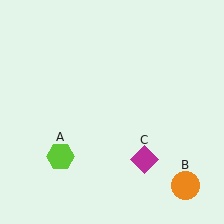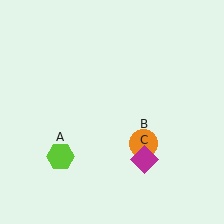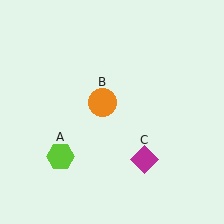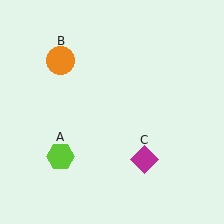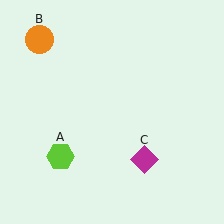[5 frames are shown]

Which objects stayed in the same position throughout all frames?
Lime hexagon (object A) and magenta diamond (object C) remained stationary.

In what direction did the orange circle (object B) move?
The orange circle (object B) moved up and to the left.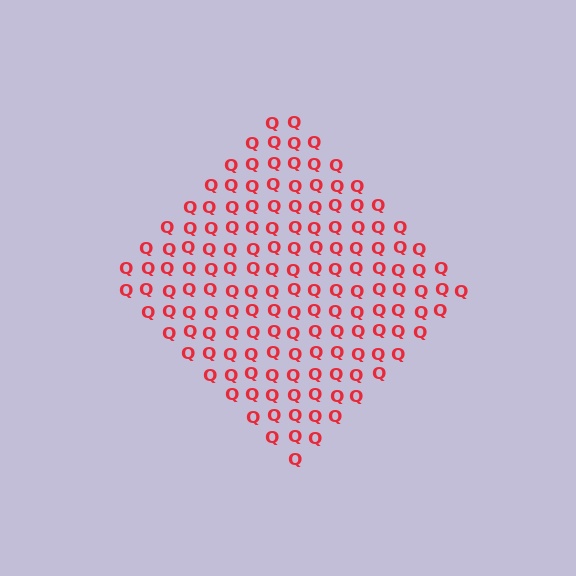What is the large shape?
The large shape is a diamond.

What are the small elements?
The small elements are letter Q's.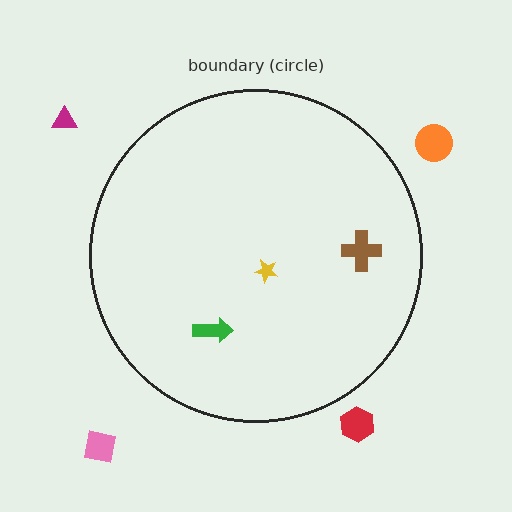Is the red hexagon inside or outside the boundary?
Outside.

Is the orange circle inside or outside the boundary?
Outside.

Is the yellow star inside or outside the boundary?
Inside.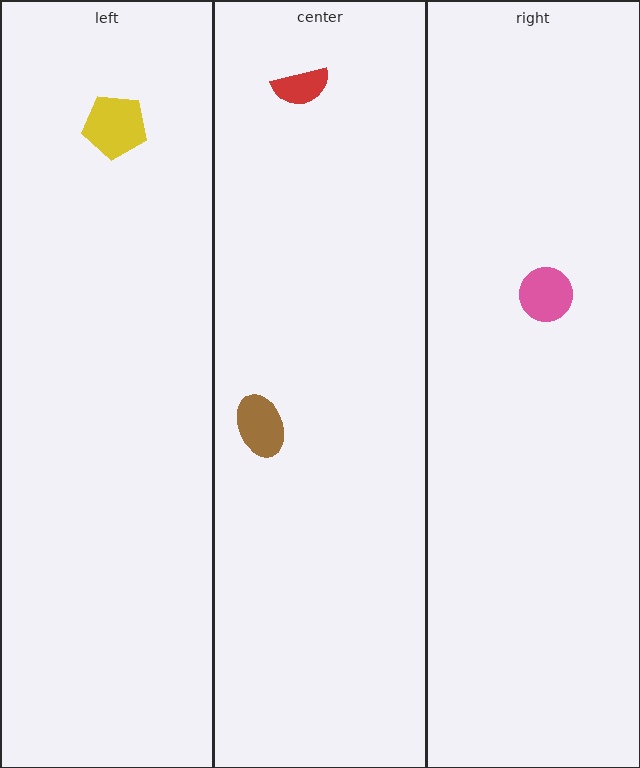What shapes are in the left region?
The yellow pentagon.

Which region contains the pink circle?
The right region.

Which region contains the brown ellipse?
The center region.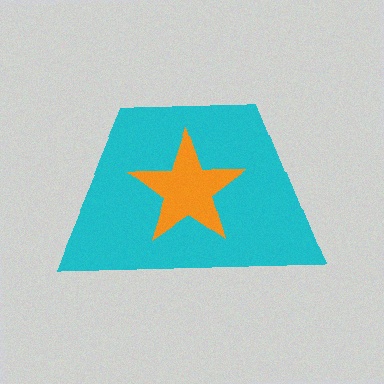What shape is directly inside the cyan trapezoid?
The orange star.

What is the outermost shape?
The cyan trapezoid.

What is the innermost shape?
The orange star.